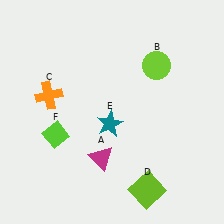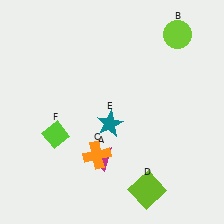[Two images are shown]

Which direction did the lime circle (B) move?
The lime circle (B) moved up.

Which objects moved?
The objects that moved are: the lime circle (B), the orange cross (C).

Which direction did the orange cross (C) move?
The orange cross (C) moved down.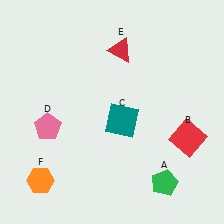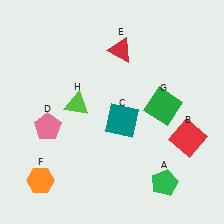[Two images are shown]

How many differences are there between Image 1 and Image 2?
There are 2 differences between the two images.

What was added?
A green square (G), a lime triangle (H) were added in Image 2.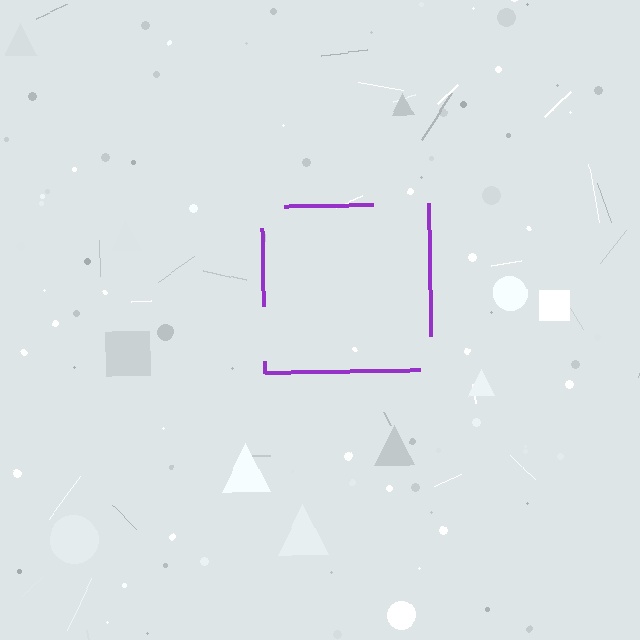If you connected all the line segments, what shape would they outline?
They would outline a square.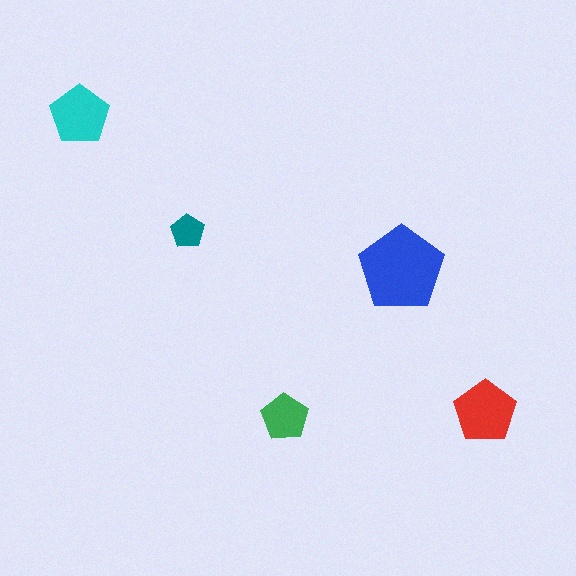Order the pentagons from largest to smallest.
the blue one, the red one, the cyan one, the green one, the teal one.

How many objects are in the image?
There are 5 objects in the image.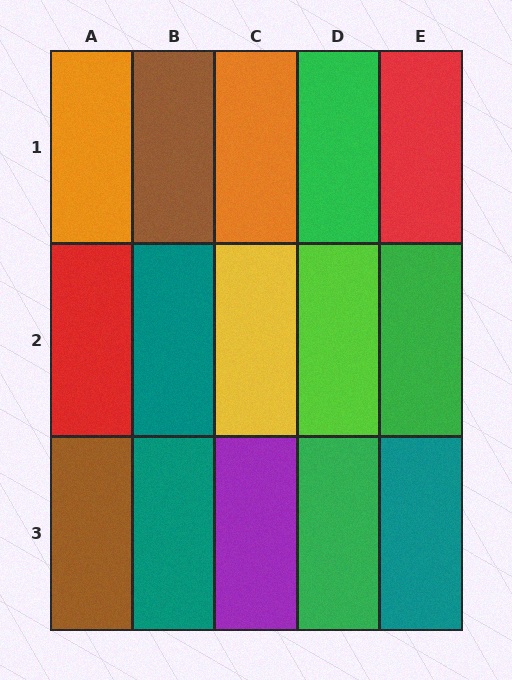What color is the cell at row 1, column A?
Orange.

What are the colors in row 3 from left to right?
Brown, teal, purple, green, teal.